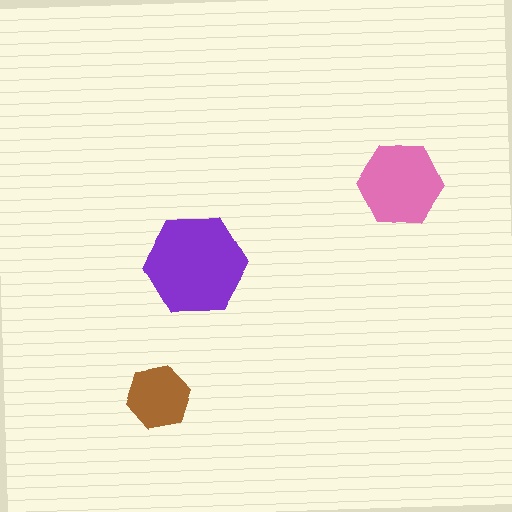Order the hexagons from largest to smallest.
the purple one, the pink one, the brown one.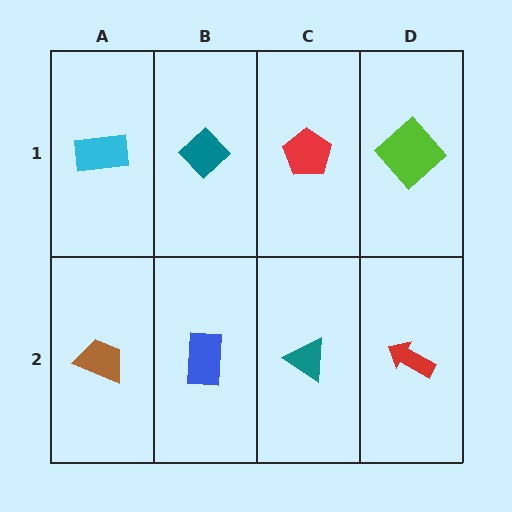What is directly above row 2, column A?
A cyan rectangle.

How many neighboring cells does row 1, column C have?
3.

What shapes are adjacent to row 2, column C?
A red pentagon (row 1, column C), a blue rectangle (row 2, column B), a red arrow (row 2, column D).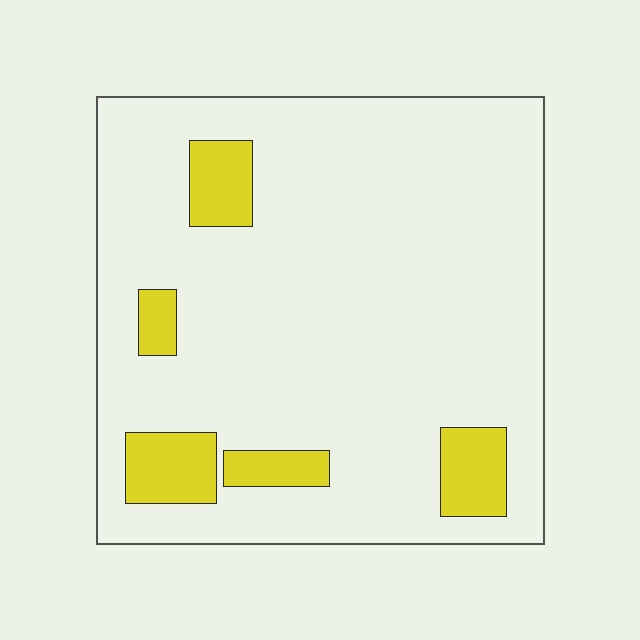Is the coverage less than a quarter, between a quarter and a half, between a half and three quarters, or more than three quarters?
Less than a quarter.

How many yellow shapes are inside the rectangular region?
5.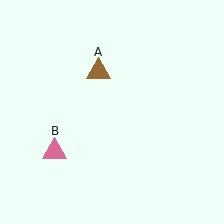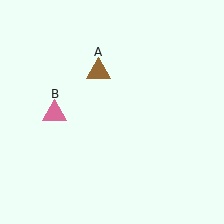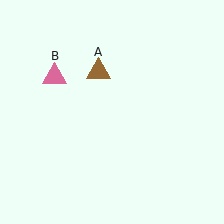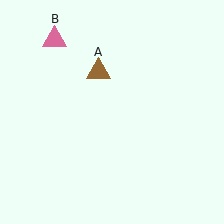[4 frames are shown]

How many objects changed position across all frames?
1 object changed position: pink triangle (object B).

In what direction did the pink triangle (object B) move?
The pink triangle (object B) moved up.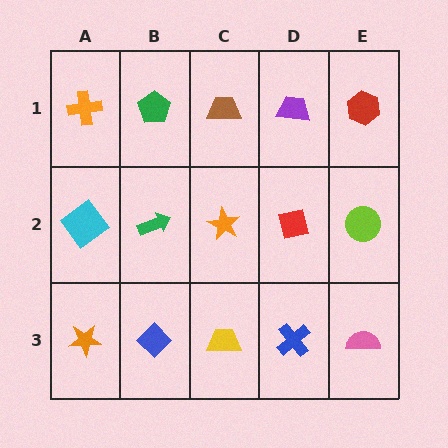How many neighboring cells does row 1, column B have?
3.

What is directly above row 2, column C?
A brown trapezoid.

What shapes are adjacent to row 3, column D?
A red square (row 2, column D), a yellow trapezoid (row 3, column C), a pink semicircle (row 3, column E).